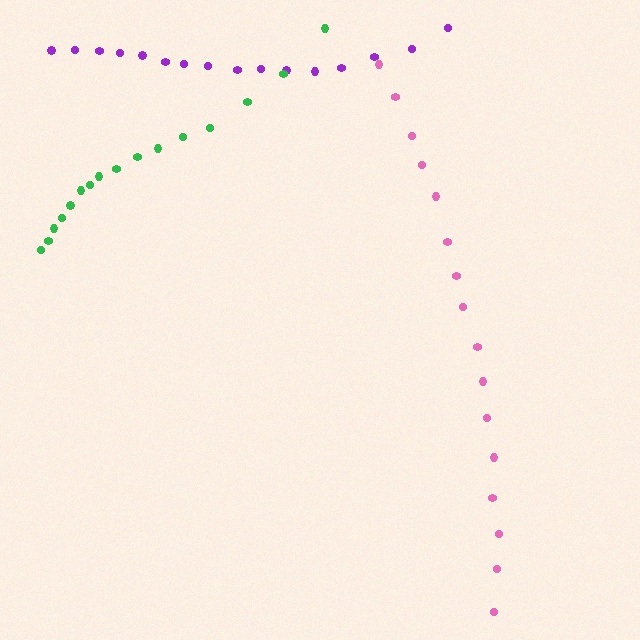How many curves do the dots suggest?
There are 3 distinct paths.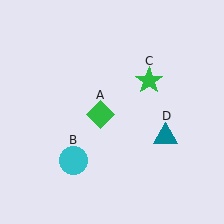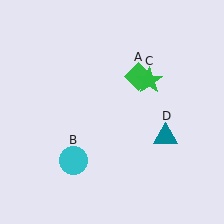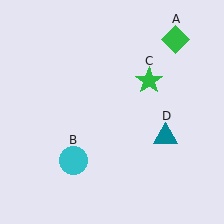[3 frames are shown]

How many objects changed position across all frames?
1 object changed position: green diamond (object A).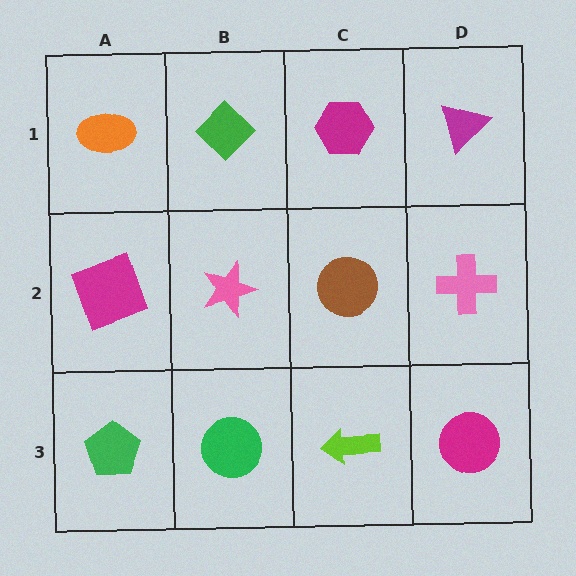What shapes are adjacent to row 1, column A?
A magenta square (row 2, column A), a green diamond (row 1, column B).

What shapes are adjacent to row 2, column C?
A magenta hexagon (row 1, column C), a lime arrow (row 3, column C), a pink star (row 2, column B), a pink cross (row 2, column D).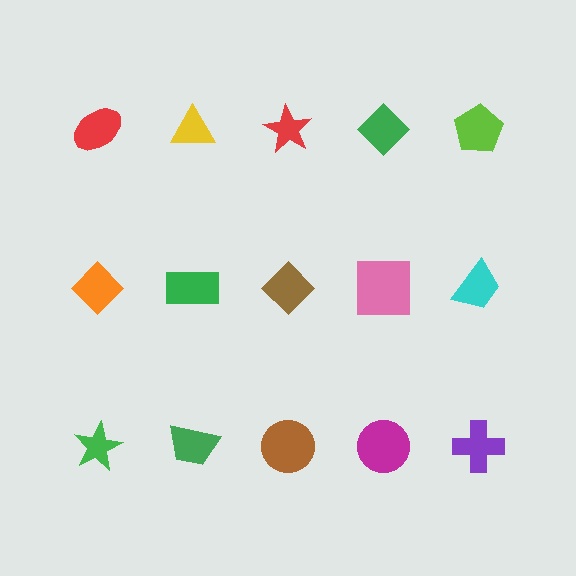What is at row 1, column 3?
A red star.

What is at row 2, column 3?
A brown diamond.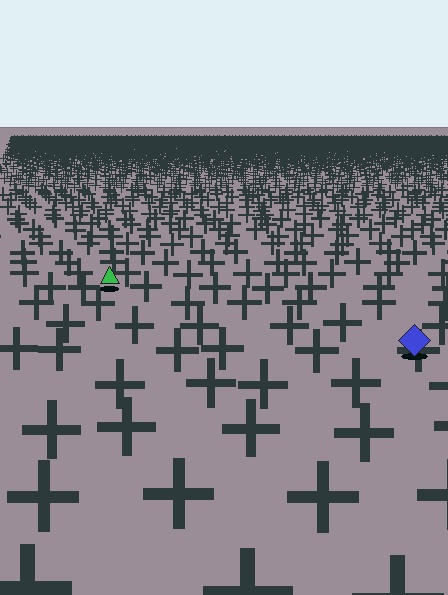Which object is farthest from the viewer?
The green triangle is farthest from the viewer. It appears smaller and the ground texture around it is denser.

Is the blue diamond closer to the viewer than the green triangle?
Yes. The blue diamond is closer — you can tell from the texture gradient: the ground texture is coarser near it.